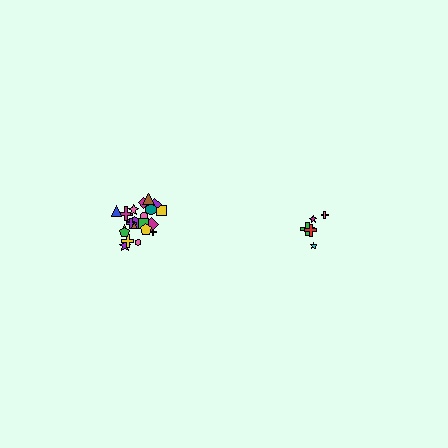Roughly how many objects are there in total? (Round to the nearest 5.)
Roughly 25 objects in total.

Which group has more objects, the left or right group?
The left group.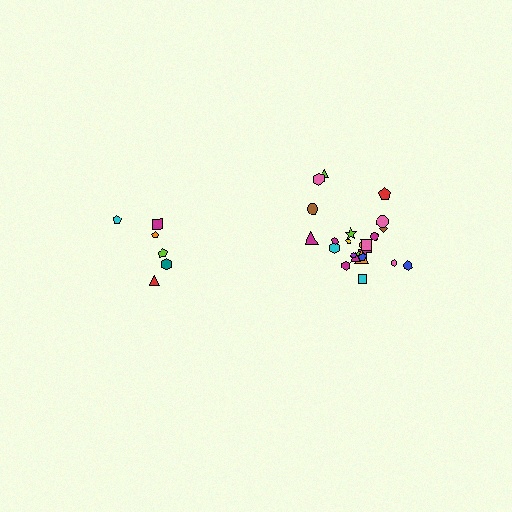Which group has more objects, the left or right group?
The right group.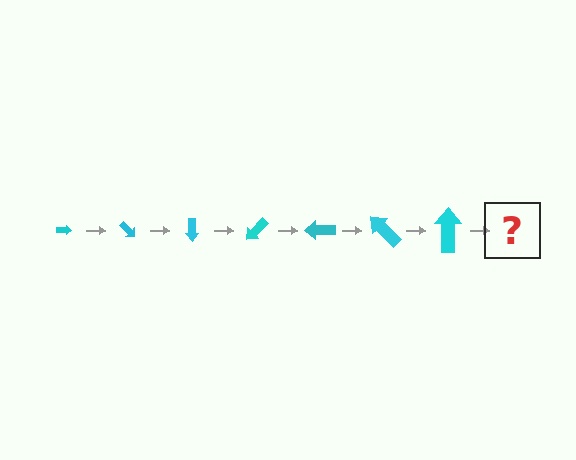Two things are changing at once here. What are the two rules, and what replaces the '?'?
The two rules are that the arrow grows larger each step and it rotates 45 degrees each step. The '?' should be an arrow, larger than the previous one and rotated 315 degrees from the start.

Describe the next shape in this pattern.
It should be an arrow, larger than the previous one and rotated 315 degrees from the start.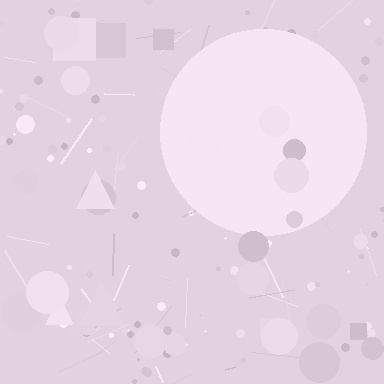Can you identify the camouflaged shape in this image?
The camouflaged shape is a circle.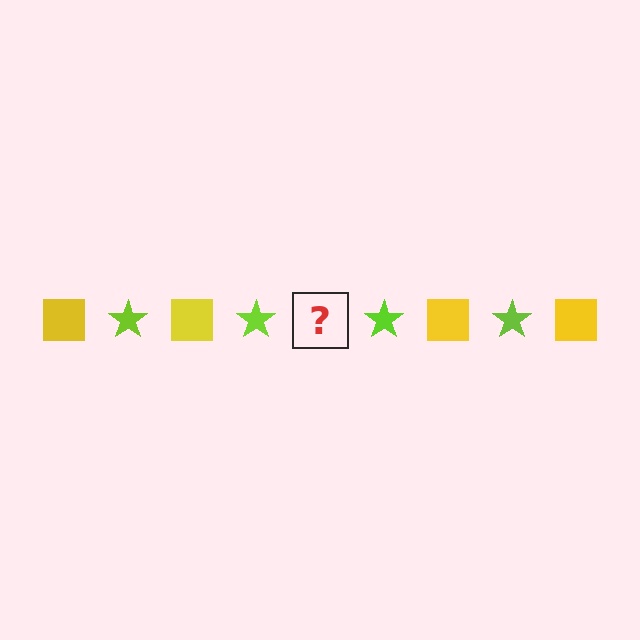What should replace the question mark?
The question mark should be replaced with a yellow square.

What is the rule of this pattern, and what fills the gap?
The rule is that the pattern alternates between yellow square and lime star. The gap should be filled with a yellow square.